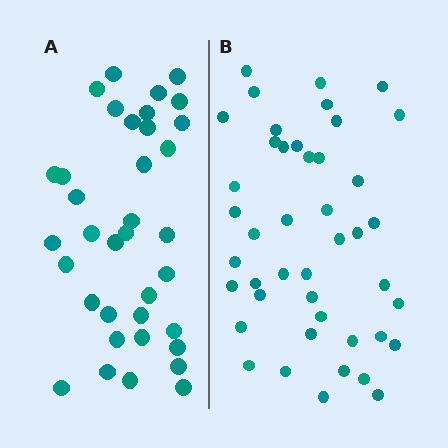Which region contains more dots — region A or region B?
Region B (the right region) has more dots.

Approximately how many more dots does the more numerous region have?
Region B has roughly 8 or so more dots than region A.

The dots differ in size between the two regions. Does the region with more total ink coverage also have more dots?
No. Region A has more total ink coverage because its dots are larger, but region B actually contains more individual dots. Total area can be misleading — the number of items is what matters here.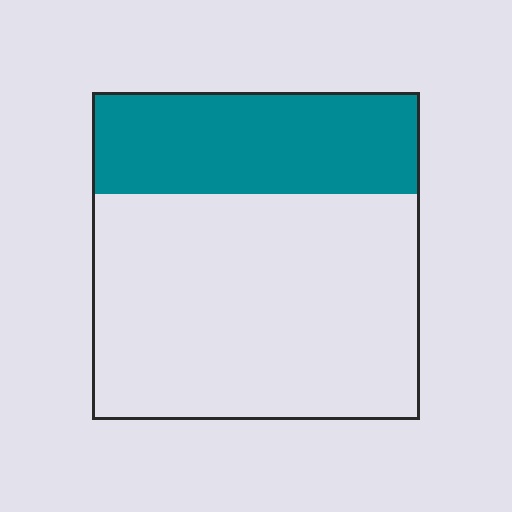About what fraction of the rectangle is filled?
About one third (1/3).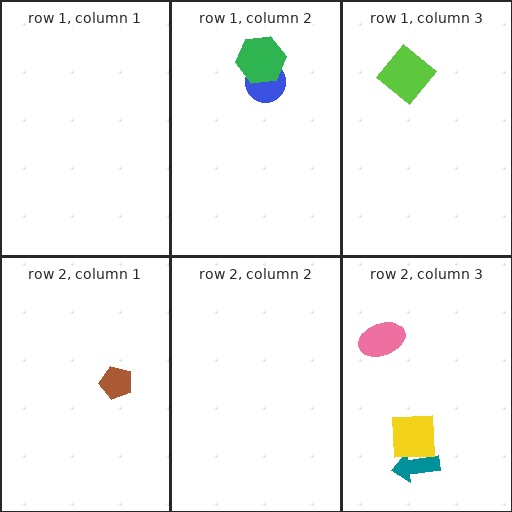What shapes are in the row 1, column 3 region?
The lime diamond.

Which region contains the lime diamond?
The row 1, column 3 region.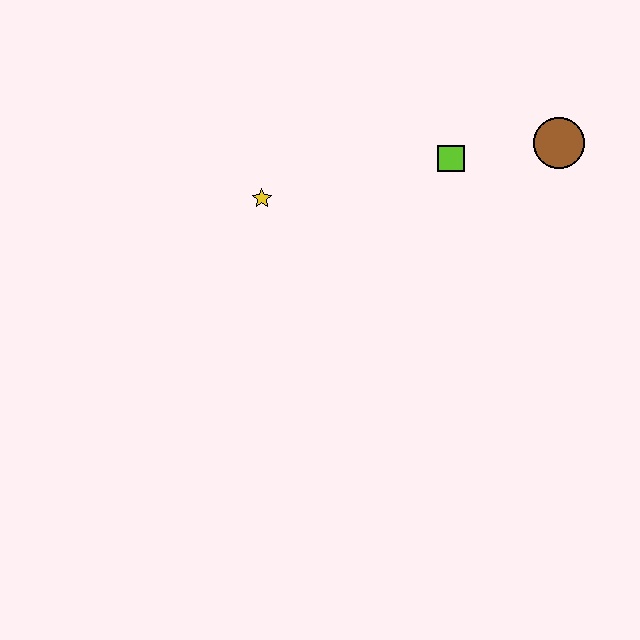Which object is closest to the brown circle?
The lime square is closest to the brown circle.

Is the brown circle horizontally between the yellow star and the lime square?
No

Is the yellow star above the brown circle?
No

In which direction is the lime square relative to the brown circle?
The lime square is to the left of the brown circle.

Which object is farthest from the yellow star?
The brown circle is farthest from the yellow star.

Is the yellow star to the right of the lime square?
No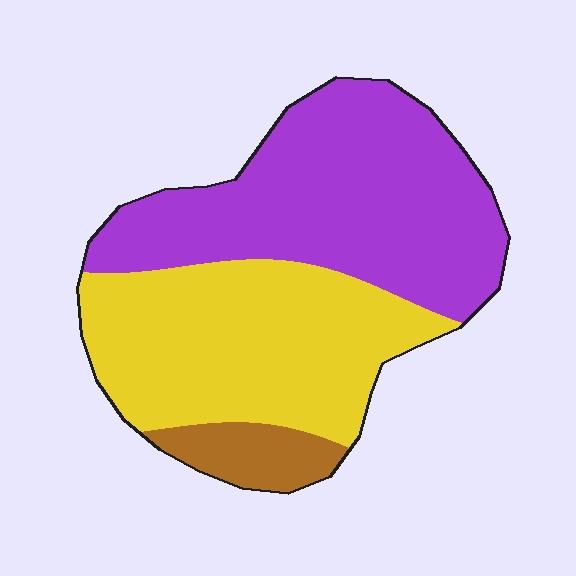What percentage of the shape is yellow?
Yellow covers 43% of the shape.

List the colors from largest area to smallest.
From largest to smallest: purple, yellow, brown.